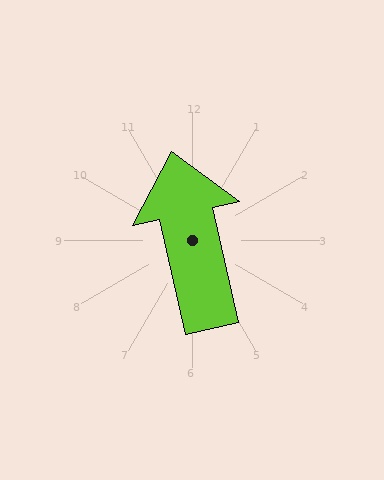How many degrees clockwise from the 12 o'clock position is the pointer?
Approximately 347 degrees.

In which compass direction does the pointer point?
North.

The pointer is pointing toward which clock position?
Roughly 12 o'clock.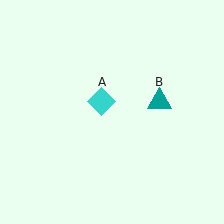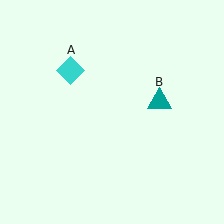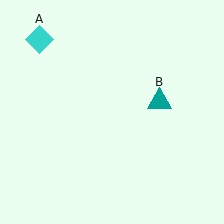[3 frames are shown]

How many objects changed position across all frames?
1 object changed position: cyan diamond (object A).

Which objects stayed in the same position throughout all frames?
Teal triangle (object B) remained stationary.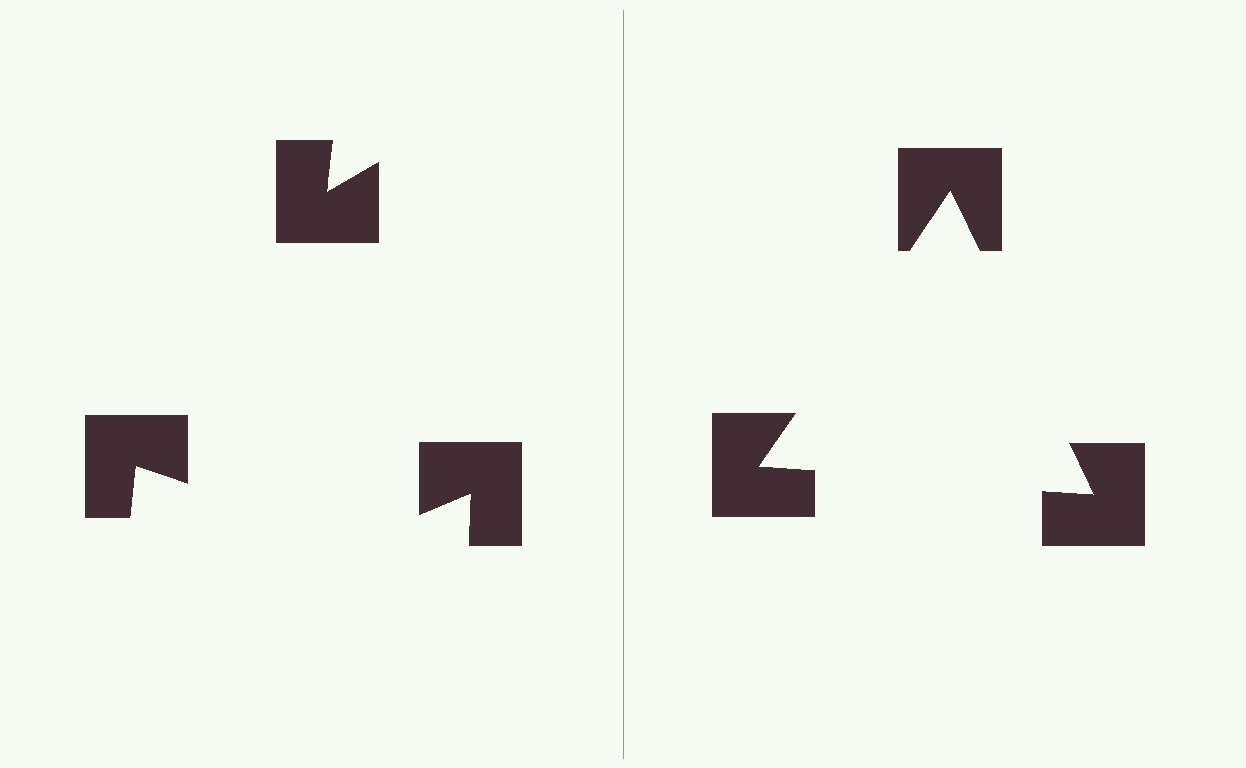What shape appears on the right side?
An illusory triangle.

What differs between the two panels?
The notched squares are positioned identically on both sides; only the wedge orientations differ. On the right they align to a triangle; on the left they are misaligned.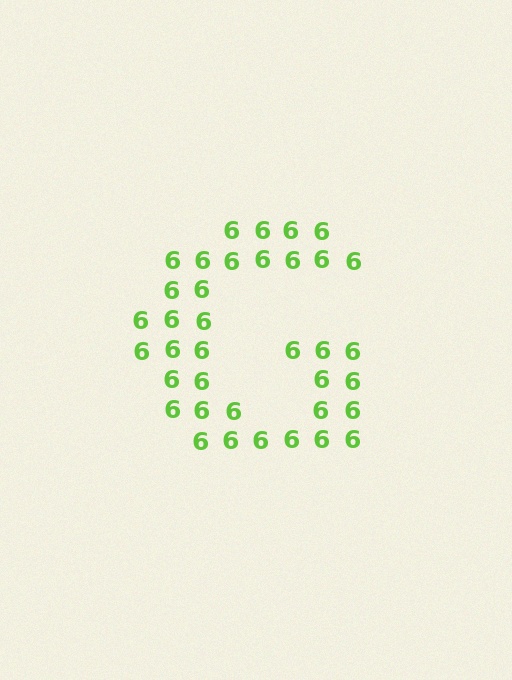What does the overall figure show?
The overall figure shows the letter G.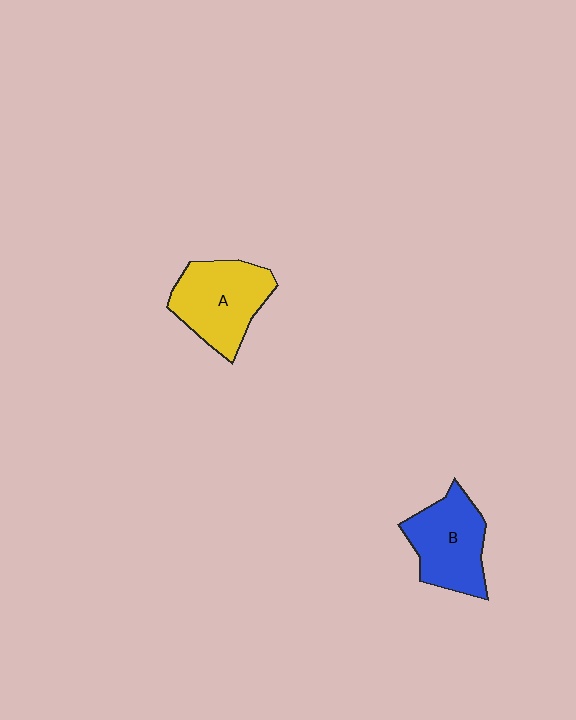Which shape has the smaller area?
Shape B (blue).